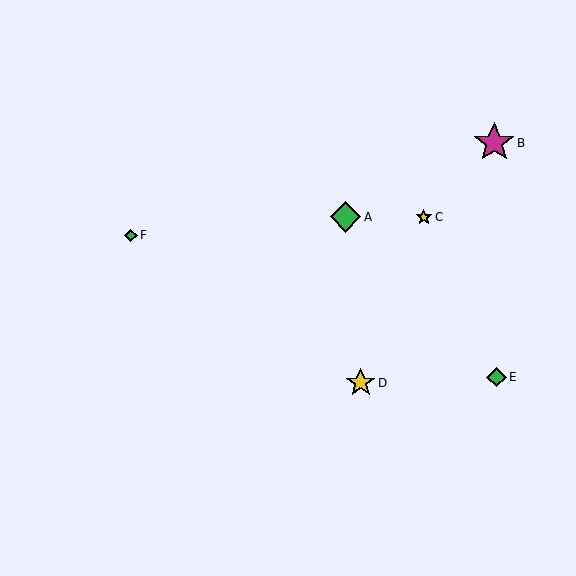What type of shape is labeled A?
Shape A is a green diamond.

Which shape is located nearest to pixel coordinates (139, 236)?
The green diamond (labeled F) at (131, 235) is nearest to that location.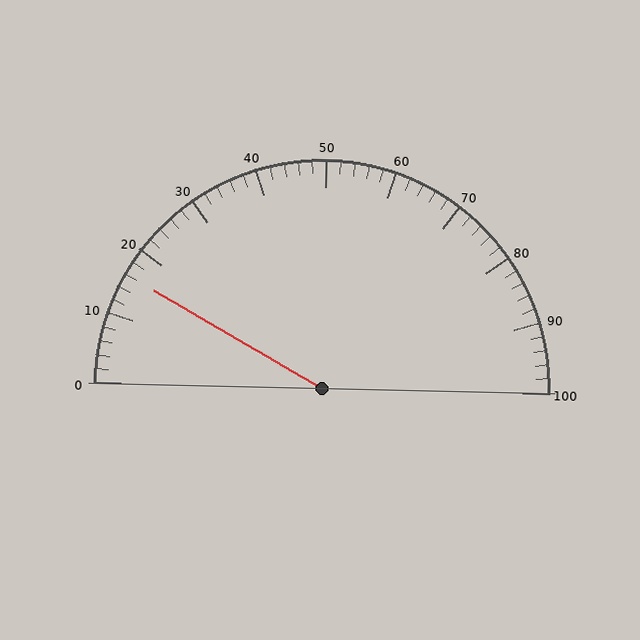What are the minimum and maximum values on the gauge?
The gauge ranges from 0 to 100.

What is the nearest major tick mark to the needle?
The nearest major tick mark is 20.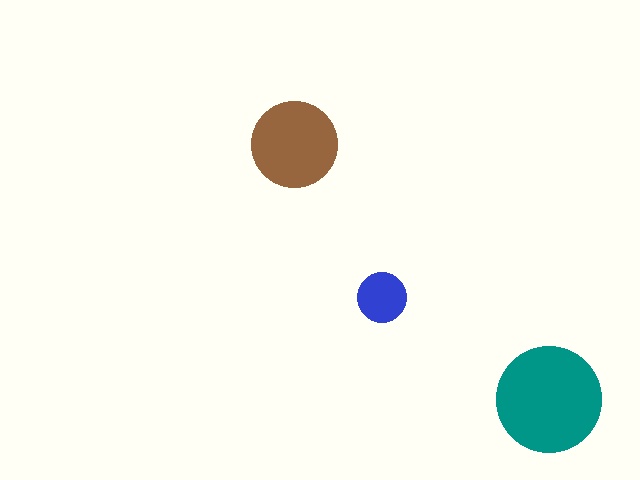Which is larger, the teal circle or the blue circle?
The teal one.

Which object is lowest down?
The teal circle is bottommost.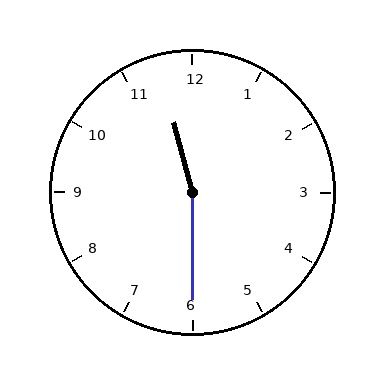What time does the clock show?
11:30.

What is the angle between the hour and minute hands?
Approximately 165 degrees.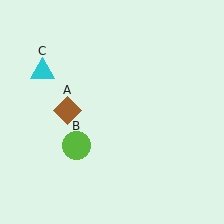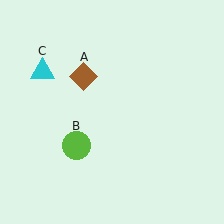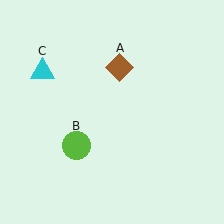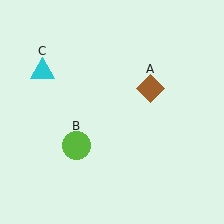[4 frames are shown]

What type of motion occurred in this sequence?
The brown diamond (object A) rotated clockwise around the center of the scene.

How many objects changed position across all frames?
1 object changed position: brown diamond (object A).